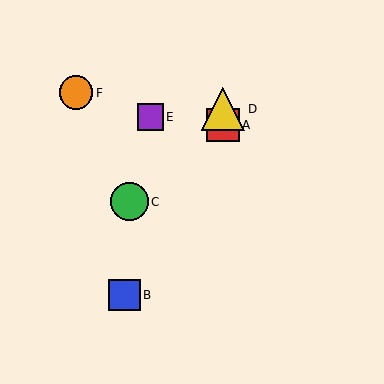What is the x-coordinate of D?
Object D is at x≈223.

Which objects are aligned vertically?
Objects A, D are aligned vertically.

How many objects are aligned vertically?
2 objects (A, D) are aligned vertically.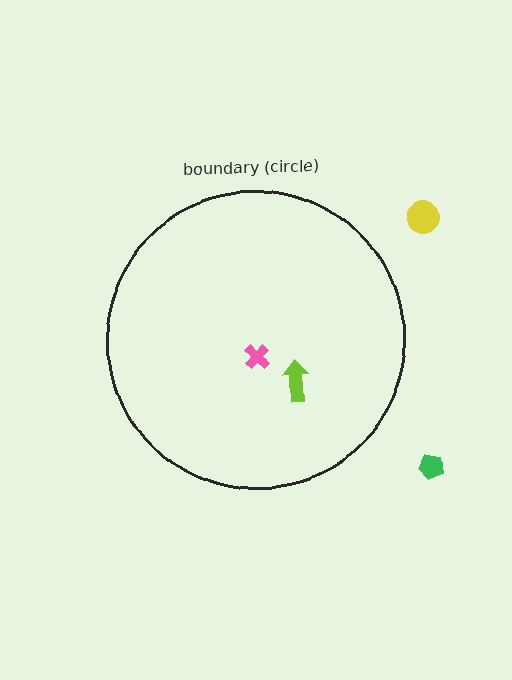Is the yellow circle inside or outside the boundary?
Outside.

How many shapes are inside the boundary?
2 inside, 2 outside.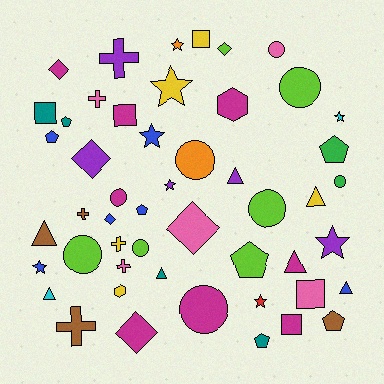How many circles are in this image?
There are 9 circles.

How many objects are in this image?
There are 50 objects.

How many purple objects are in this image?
There are 5 purple objects.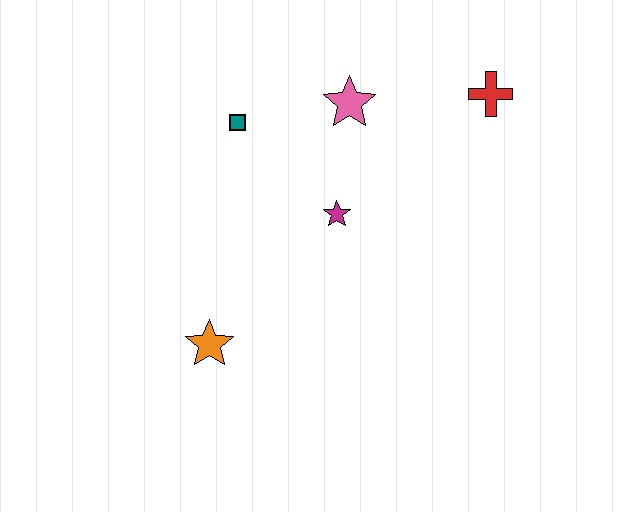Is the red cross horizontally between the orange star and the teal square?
No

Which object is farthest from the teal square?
The red cross is farthest from the teal square.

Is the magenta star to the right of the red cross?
No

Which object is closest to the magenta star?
The pink star is closest to the magenta star.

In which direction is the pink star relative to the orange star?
The pink star is above the orange star.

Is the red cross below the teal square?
No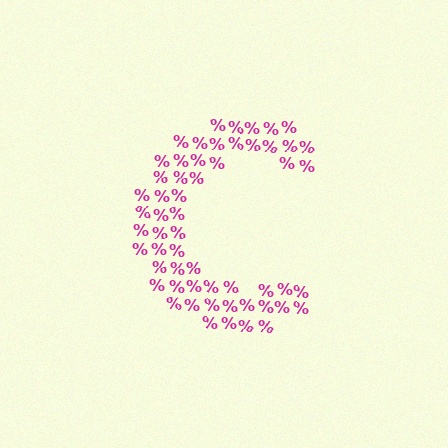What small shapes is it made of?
It is made of small percent signs.